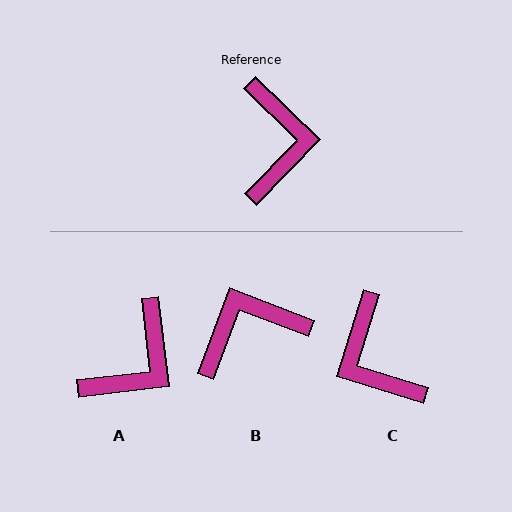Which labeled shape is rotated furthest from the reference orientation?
C, about 153 degrees away.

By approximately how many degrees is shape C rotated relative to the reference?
Approximately 153 degrees clockwise.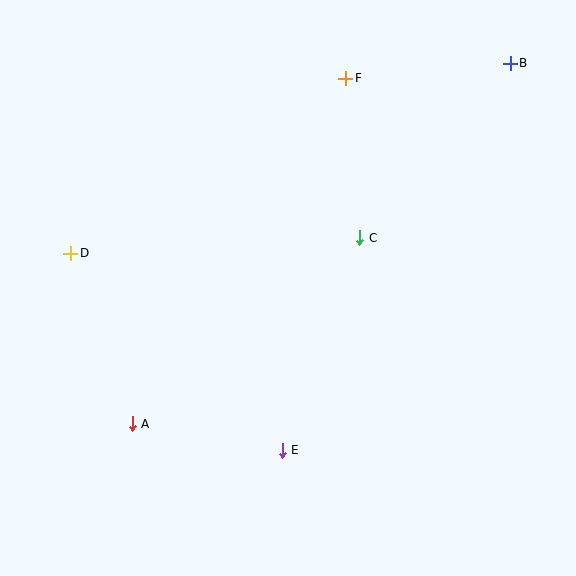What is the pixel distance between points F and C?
The distance between F and C is 160 pixels.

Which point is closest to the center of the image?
Point C at (360, 238) is closest to the center.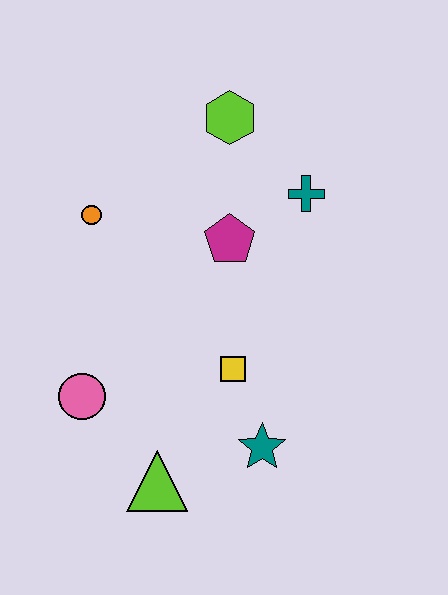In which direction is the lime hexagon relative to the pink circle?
The lime hexagon is above the pink circle.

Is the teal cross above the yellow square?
Yes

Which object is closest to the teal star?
The yellow square is closest to the teal star.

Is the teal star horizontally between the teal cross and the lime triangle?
Yes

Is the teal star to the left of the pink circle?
No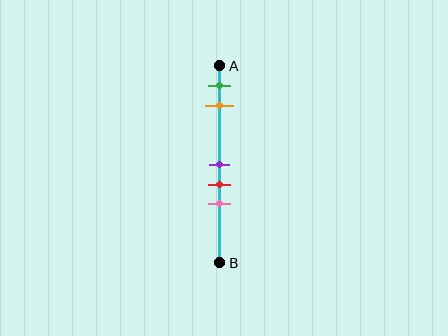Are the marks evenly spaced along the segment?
No, the marks are not evenly spaced.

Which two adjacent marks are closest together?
The purple and red marks are the closest adjacent pair.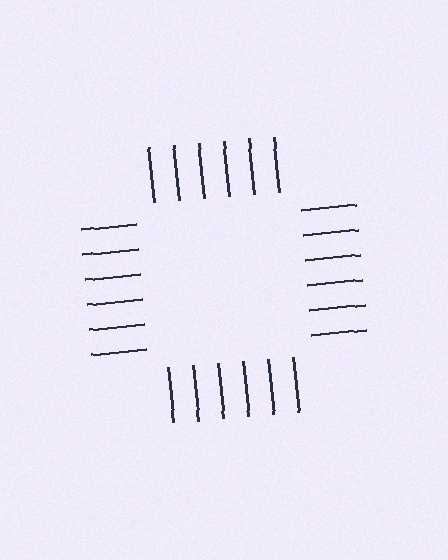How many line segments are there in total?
24 — 6 along each of the 4 edges.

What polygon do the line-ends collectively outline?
An illusory square — the line segments terminate on its edges but no continuous stroke is drawn.